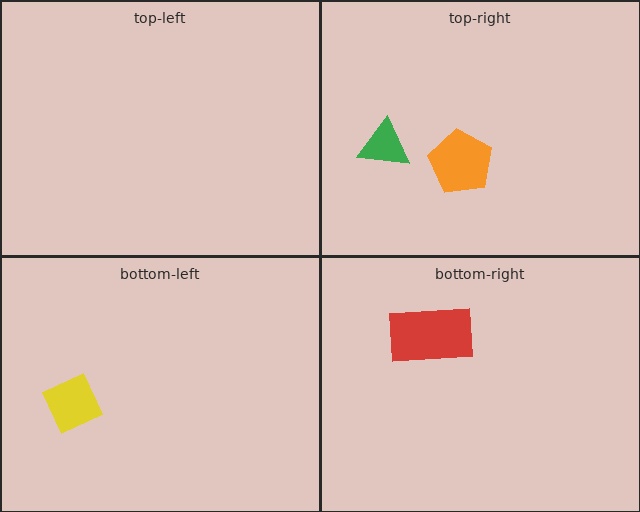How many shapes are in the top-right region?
2.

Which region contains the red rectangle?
The bottom-right region.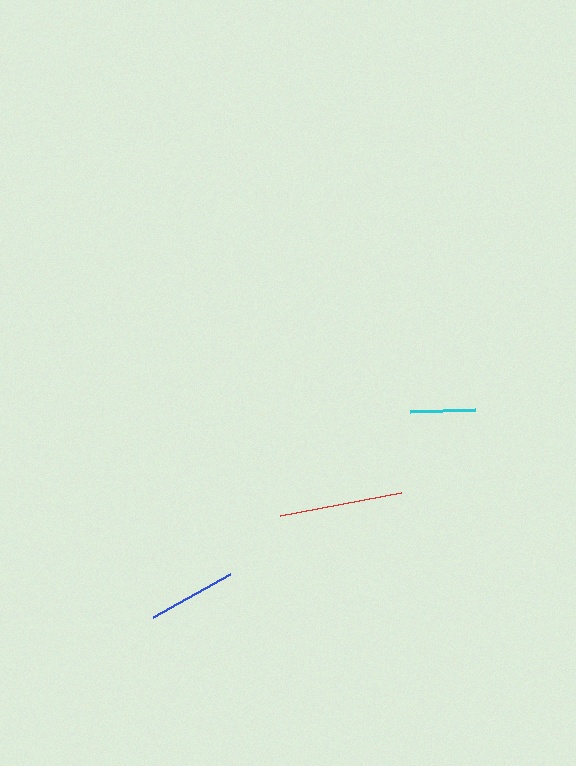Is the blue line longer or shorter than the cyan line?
The blue line is longer than the cyan line.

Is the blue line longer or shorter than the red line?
The red line is longer than the blue line.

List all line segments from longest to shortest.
From longest to shortest: red, blue, cyan.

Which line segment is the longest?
The red line is the longest at approximately 123 pixels.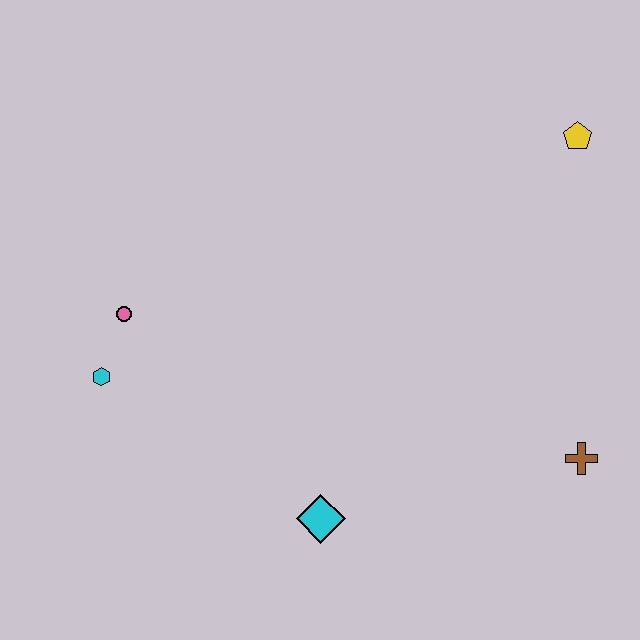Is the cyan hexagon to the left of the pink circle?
Yes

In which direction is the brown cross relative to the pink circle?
The brown cross is to the right of the pink circle.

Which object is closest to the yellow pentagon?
The brown cross is closest to the yellow pentagon.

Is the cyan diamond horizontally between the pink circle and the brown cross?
Yes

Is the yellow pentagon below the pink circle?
No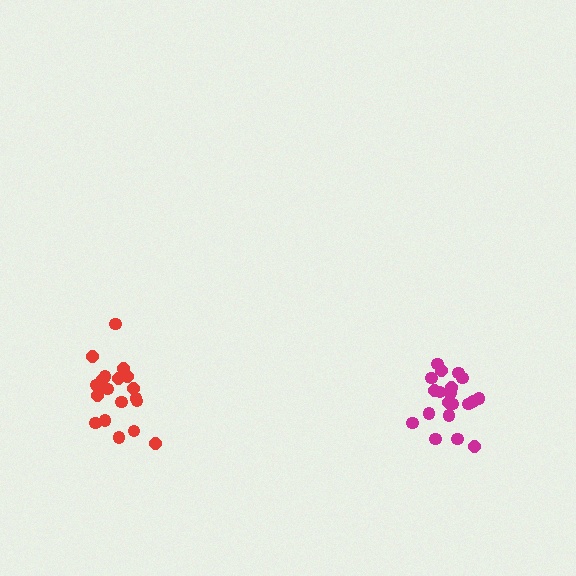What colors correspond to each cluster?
The clusters are colored: magenta, red.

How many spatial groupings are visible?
There are 2 spatial groupings.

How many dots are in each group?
Group 1: 20 dots, Group 2: 20 dots (40 total).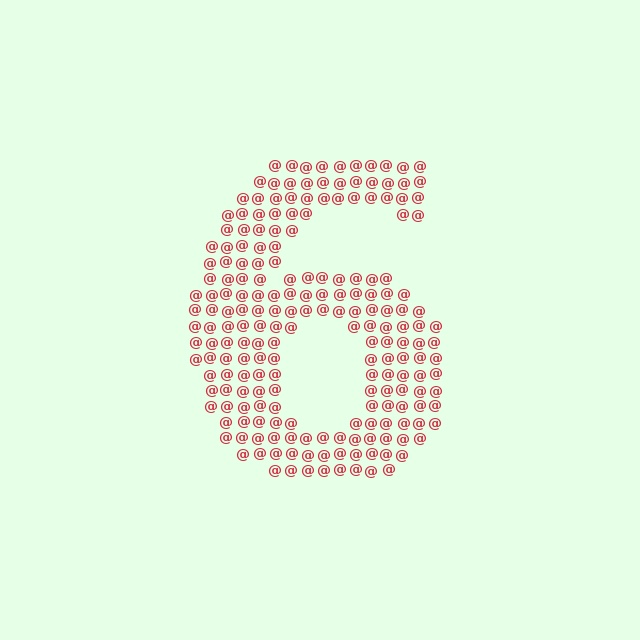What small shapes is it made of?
It is made of small at signs.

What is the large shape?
The large shape is the digit 6.